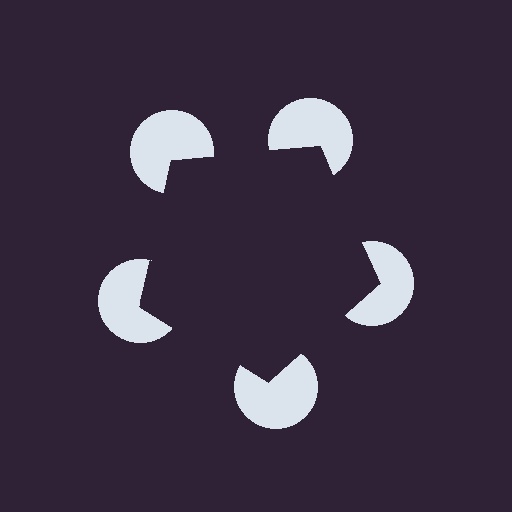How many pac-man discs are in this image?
There are 5 — one at each vertex of the illusory pentagon.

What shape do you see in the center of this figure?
An illusory pentagon — its edges are inferred from the aligned wedge cuts in the pac-man discs, not physically drawn.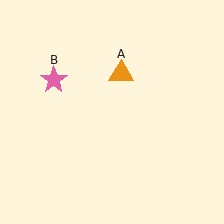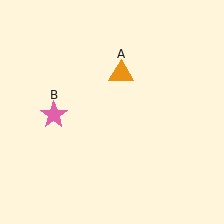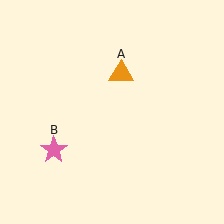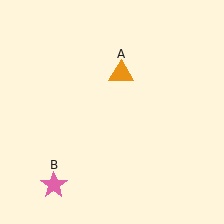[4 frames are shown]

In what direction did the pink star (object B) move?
The pink star (object B) moved down.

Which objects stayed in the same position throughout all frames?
Orange triangle (object A) remained stationary.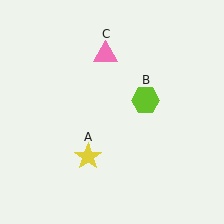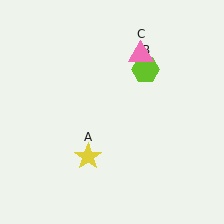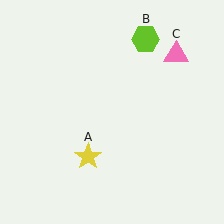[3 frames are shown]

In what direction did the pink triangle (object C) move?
The pink triangle (object C) moved right.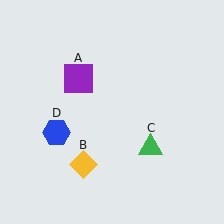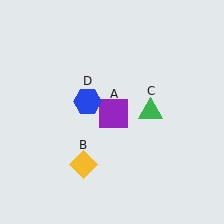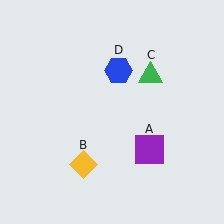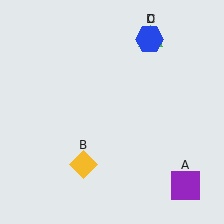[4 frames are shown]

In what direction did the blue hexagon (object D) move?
The blue hexagon (object D) moved up and to the right.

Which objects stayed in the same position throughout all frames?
Yellow diamond (object B) remained stationary.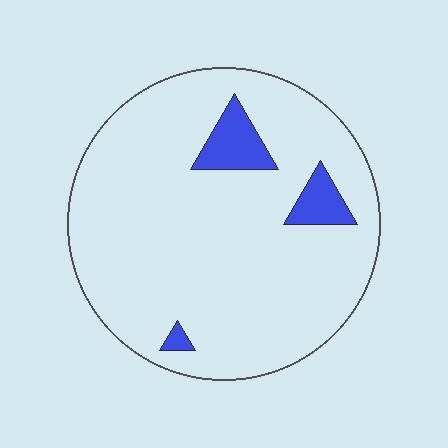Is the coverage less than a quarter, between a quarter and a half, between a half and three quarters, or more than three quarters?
Less than a quarter.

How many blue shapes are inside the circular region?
3.